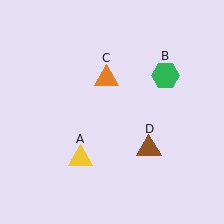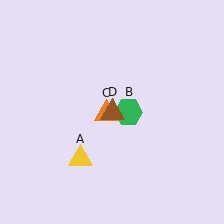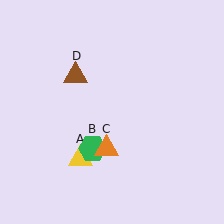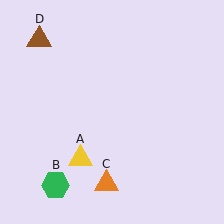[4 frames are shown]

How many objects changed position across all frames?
3 objects changed position: green hexagon (object B), orange triangle (object C), brown triangle (object D).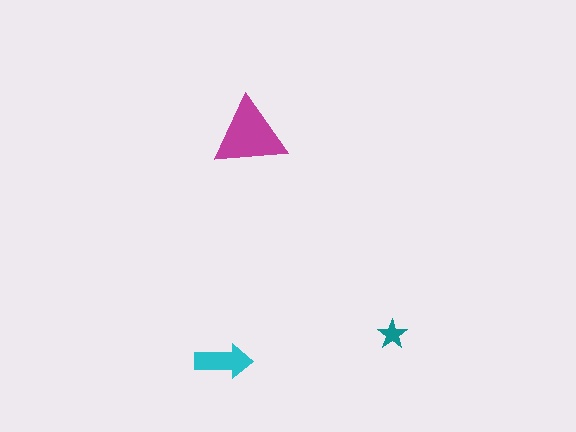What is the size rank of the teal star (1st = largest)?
3rd.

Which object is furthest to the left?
The cyan arrow is leftmost.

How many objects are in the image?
There are 3 objects in the image.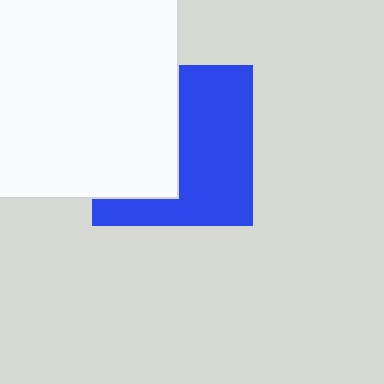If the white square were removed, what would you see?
You would see the complete blue square.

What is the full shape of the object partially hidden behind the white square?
The partially hidden object is a blue square.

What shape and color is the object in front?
The object in front is a white square.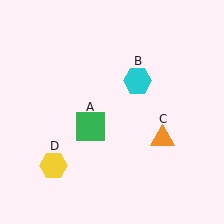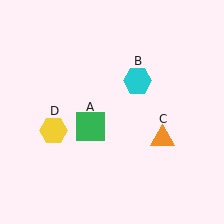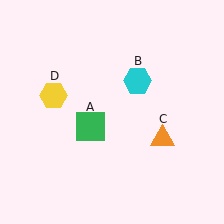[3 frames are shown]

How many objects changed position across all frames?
1 object changed position: yellow hexagon (object D).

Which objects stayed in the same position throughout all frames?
Green square (object A) and cyan hexagon (object B) and orange triangle (object C) remained stationary.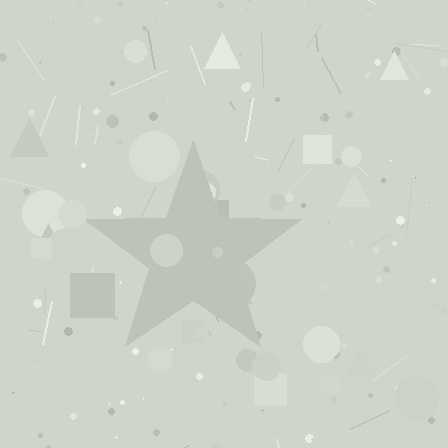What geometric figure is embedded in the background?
A star is embedded in the background.